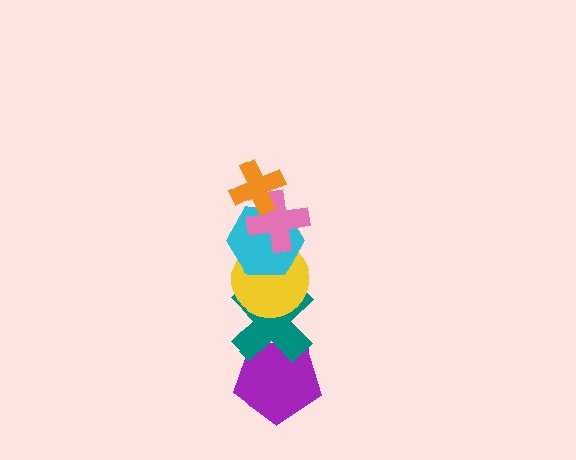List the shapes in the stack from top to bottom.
From top to bottom: the orange cross, the pink cross, the cyan hexagon, the yellow circle, the teal cross, the purple pentagon.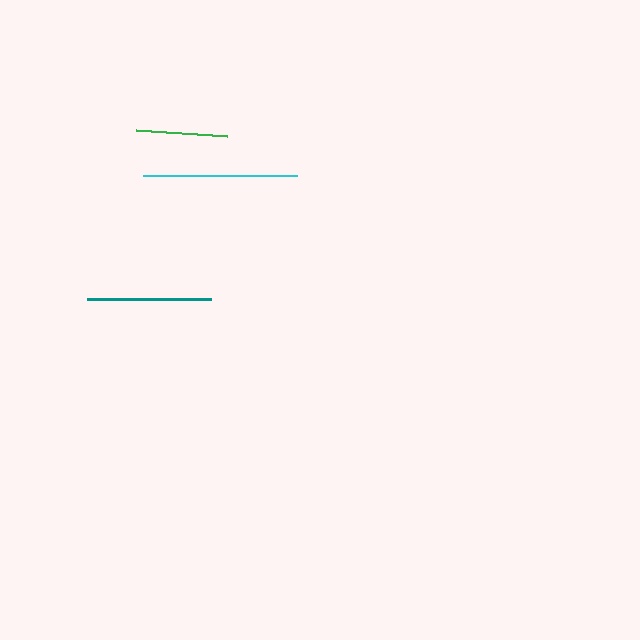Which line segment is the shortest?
The green line is the shortest at approximately 92 pixels.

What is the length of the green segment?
The green segment is approximately 92 pixels long.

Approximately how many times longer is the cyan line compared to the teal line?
The cyan line is approximately 1.2 times the length of the teal line.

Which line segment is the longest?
The cyan line is the longest at approximately 153 pixels.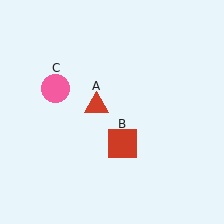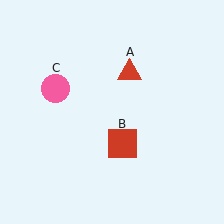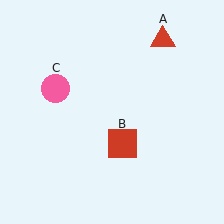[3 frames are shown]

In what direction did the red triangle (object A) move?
The red triangle (object A) moved up and to the right.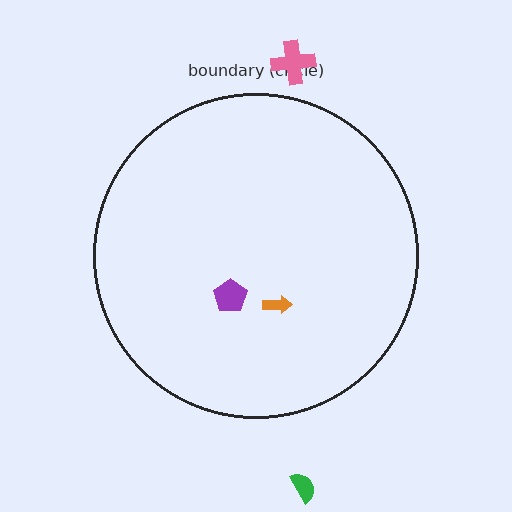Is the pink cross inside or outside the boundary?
Outside.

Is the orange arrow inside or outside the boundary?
Inside.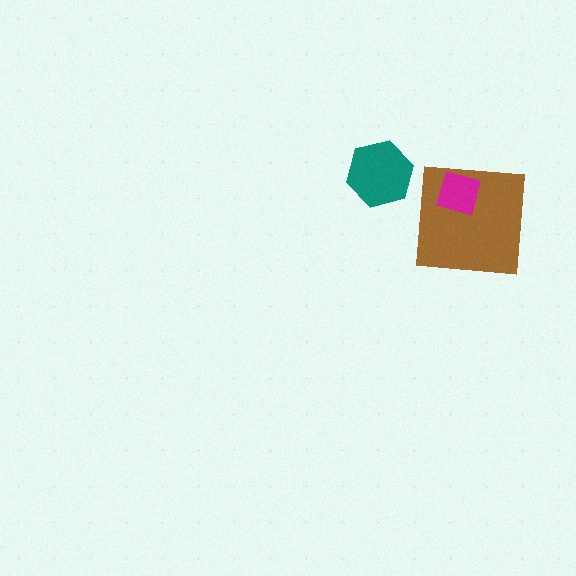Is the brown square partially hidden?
Yes, it is partially covered by another shape.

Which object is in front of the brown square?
The magenta diamond is in front of the brown square.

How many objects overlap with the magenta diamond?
1 object overlaps with the magenta diamond.